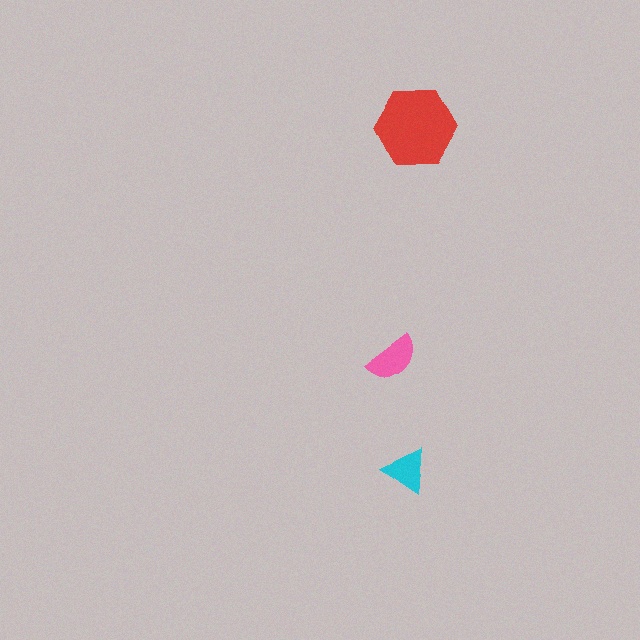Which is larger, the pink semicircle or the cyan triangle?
The pink semicircle.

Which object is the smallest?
The cyan triangle.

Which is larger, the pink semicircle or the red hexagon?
The red hexagon.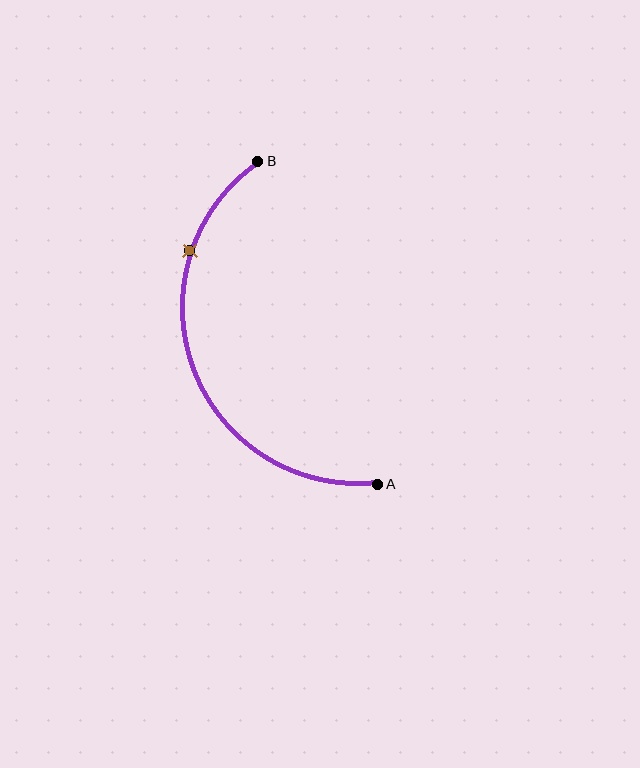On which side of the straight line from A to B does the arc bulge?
The arc bulges to the left of the straight line connecting A and B.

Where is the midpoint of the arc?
The arc midpoint is the point on the curve farthest from the straight line joining A and B. It sits to the left of that line.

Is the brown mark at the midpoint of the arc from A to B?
No. The brown mark lies on the arc but is closer to endpoint B. The arc midpoint would be at the point on the curve equidistant along the arc from both A and B.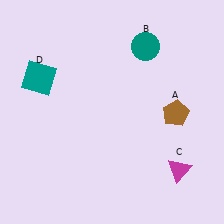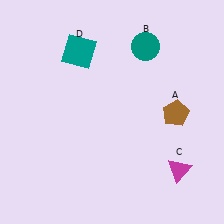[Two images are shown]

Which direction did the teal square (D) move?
The teal square (D) moved right.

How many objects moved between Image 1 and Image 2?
1 object moved between the two images.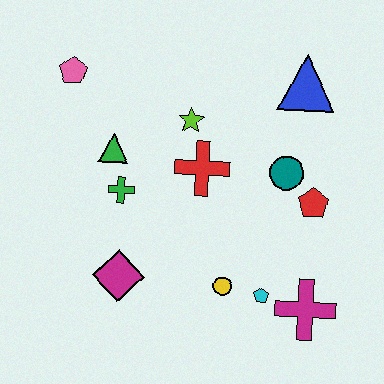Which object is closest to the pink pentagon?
The green triangle is closest to the pink pentagon.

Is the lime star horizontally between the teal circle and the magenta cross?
No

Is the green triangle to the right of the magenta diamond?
No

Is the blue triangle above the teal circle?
Yes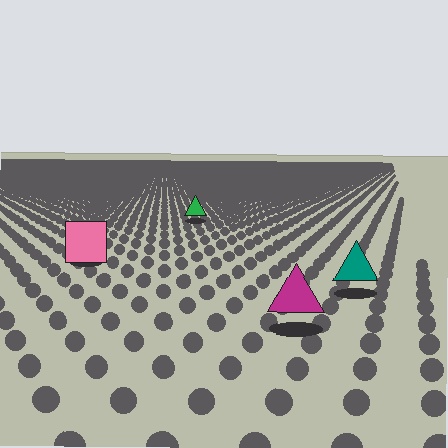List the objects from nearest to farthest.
From nearest to farthest: the magenta triangle, the teal triangle, the pink square, the green triangle.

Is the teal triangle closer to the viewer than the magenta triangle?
No. The magenta triangle is closer — you can tell from the texture gradient: the ground texture is coarser near it.